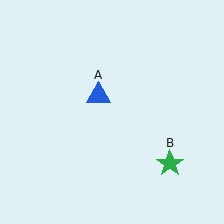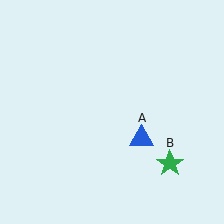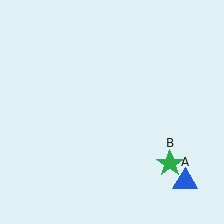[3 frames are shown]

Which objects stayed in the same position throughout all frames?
Green star (object B) remained stationary.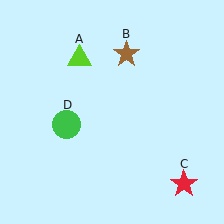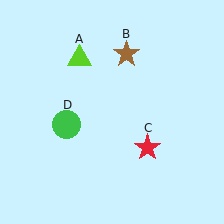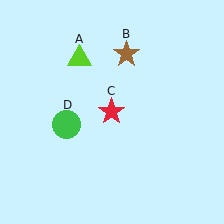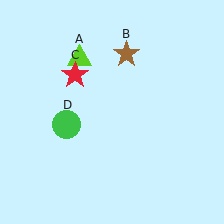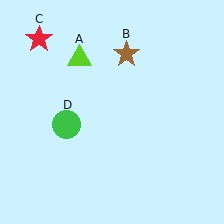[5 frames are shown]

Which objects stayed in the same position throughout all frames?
Lime triangle (object A) and brown star (object B) and green circle (object D) remained stationary.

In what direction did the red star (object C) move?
The red star (object C) moved up and to the left.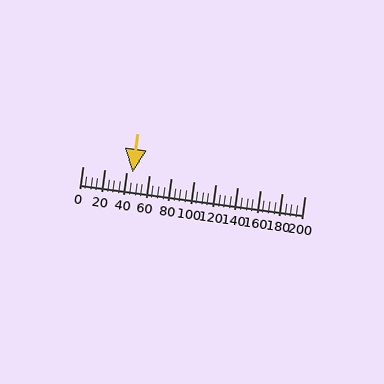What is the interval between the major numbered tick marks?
The major tick marks are spaced 20 units apart.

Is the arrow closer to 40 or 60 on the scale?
The arrow is closer to 40.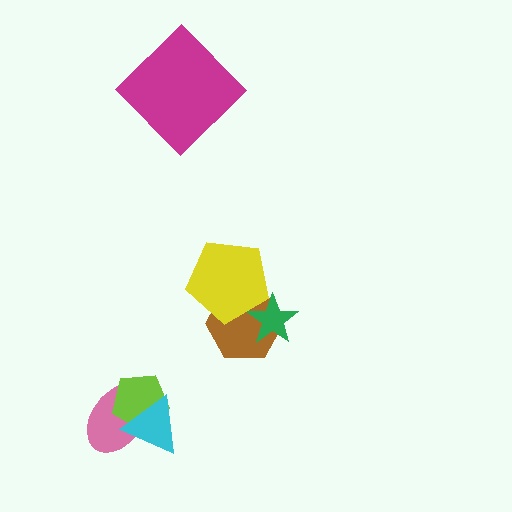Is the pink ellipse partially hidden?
Yes, it is partially covered by another shape.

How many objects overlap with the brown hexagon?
2 objects overlap with the brown hexagon.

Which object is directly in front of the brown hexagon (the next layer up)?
The green star is directly in front of the brown hexagon.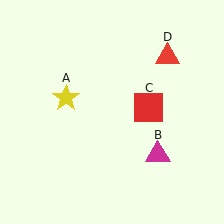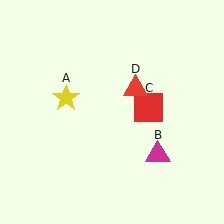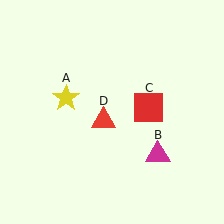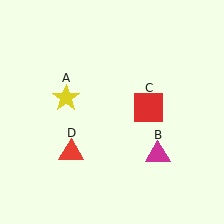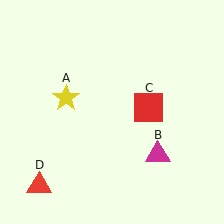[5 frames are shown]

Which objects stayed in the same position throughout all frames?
Yellow star (object A) and magenta triangle (object B) and red square (object C) remained stationary.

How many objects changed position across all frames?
1 object changed position: red triangle (object D).